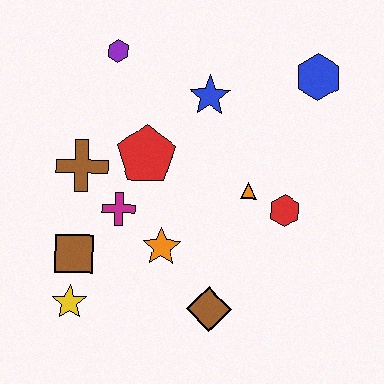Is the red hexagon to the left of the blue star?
No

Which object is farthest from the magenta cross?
The blue hexagon is farthest from the magenta cross.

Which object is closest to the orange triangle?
The red hexagon is closest to the orange triangle.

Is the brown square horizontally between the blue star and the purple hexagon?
No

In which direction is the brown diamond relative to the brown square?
The brown diamond is to the right of the brown square.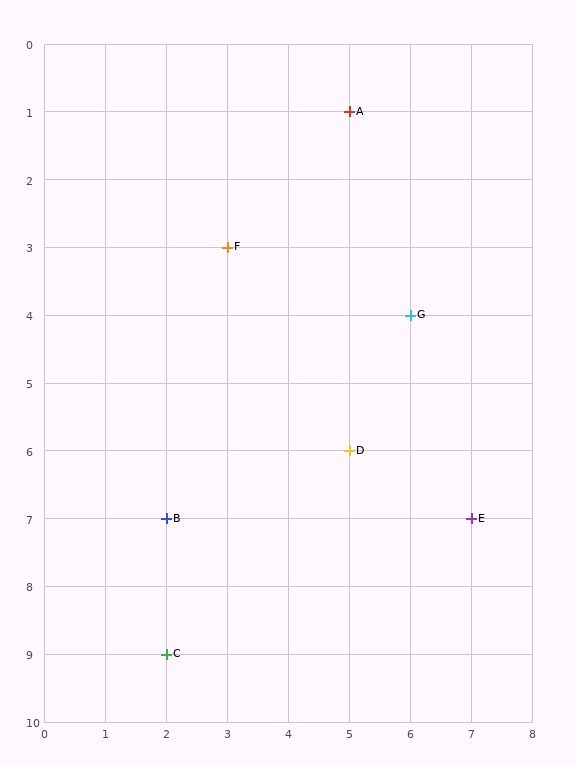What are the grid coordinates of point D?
Point D is at grid coordinates (5, 6).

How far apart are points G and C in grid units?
Points G and C are 4 columns and 5 rows apart (about 6.4 grid units diagonally).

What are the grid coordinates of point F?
Point F is at grid coordinates (3, 3).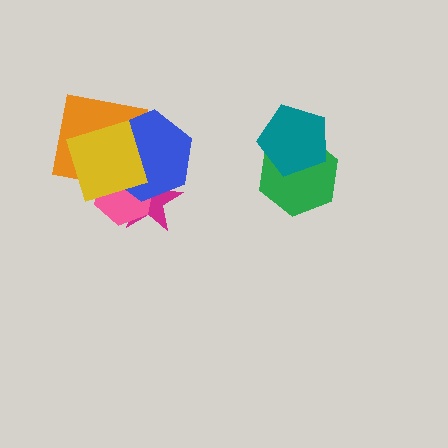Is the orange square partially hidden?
Yes, it is partially covered by another shape.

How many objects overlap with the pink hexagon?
4 objects overlap with the pink hexagon.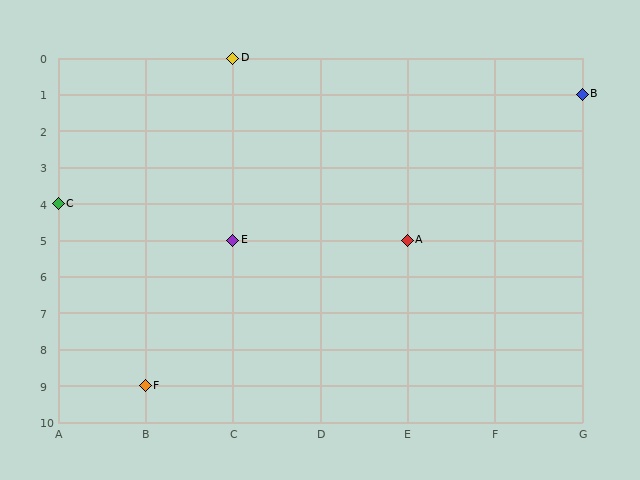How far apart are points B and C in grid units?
Points B and C are 6 columns and 3 rows apart (about 6.7 grid units diagonally).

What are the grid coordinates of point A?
Point A is at grid coordinates (E, 5).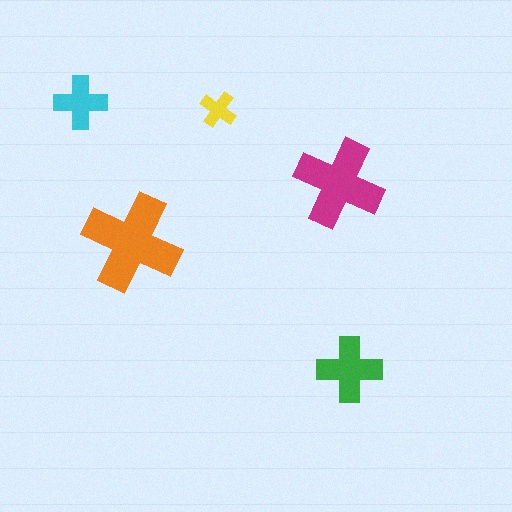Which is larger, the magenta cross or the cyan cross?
The magenta one.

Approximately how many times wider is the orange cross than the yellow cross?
About 2.5 times wider.